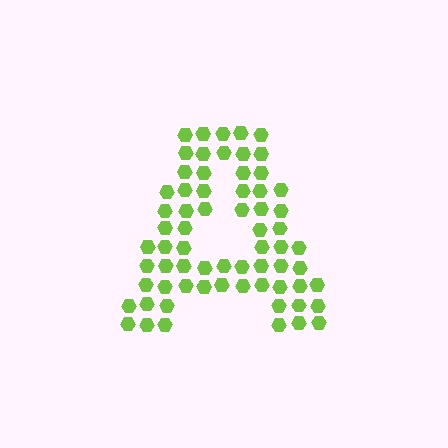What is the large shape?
The large shape is the letter A.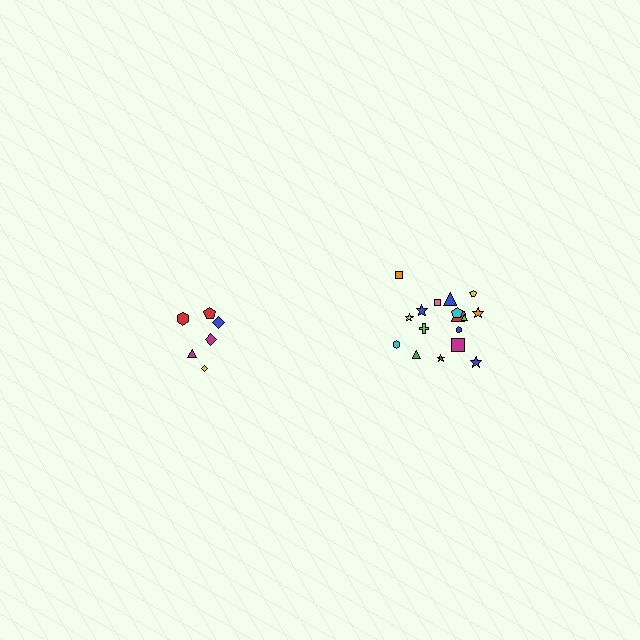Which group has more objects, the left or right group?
The right group.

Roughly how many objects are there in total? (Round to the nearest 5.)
Roughly 25 objects in total.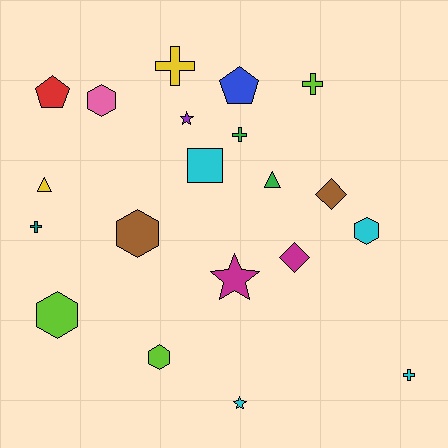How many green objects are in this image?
There are 2 green objects.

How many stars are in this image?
There are 3 stars.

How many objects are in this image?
There are 20 objects.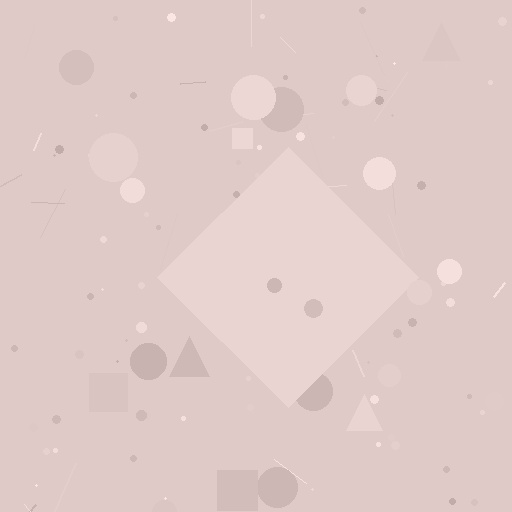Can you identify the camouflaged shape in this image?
The camouflaged shape is a diamond.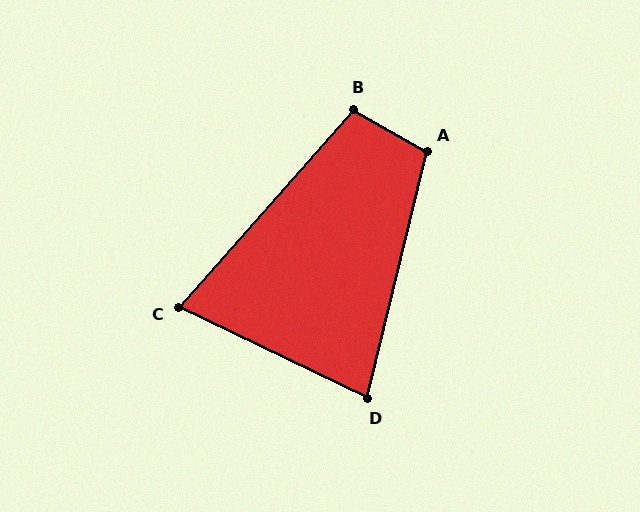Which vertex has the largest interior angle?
A, at approximately 106 degrees.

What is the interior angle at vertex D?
Approximately 78 degrees (acute).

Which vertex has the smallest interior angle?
C, at approximately 74 degrees.